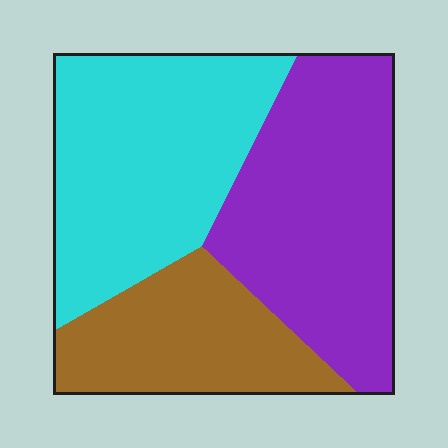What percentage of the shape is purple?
Purple covers 38% of the shape.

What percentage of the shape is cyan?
Cyan covers about 40% of the shape.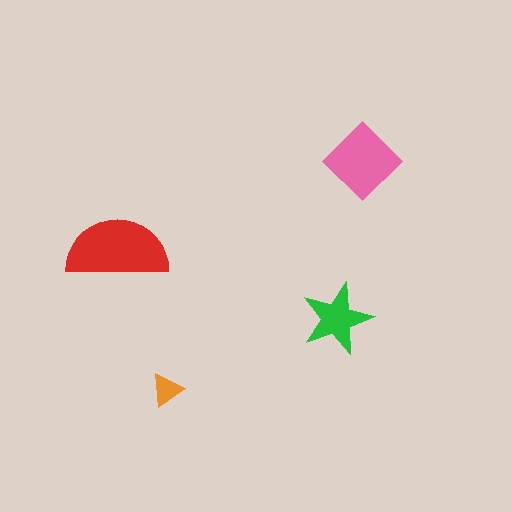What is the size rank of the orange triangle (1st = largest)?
4th.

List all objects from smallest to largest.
The orange triangle, the green star, the pink diamond, the red semicircle.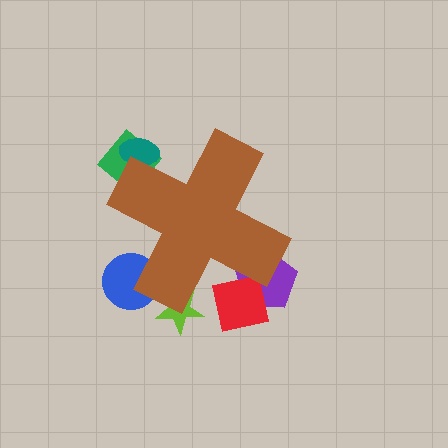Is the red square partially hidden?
Yes, the red square is partially hidden behind the brown cross.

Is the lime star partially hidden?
Yes, the lime star is partially hidden behind the brown cross.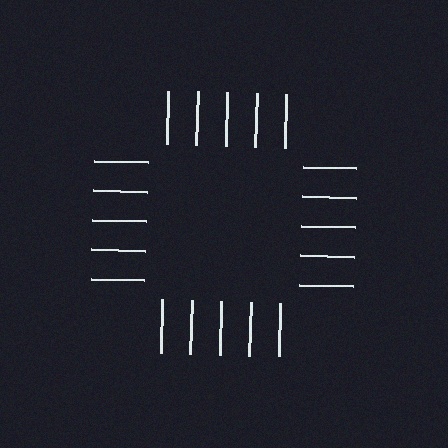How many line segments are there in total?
20 — 5 along each of the 4 edges.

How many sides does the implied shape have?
4 sides — the line-ends trace a square.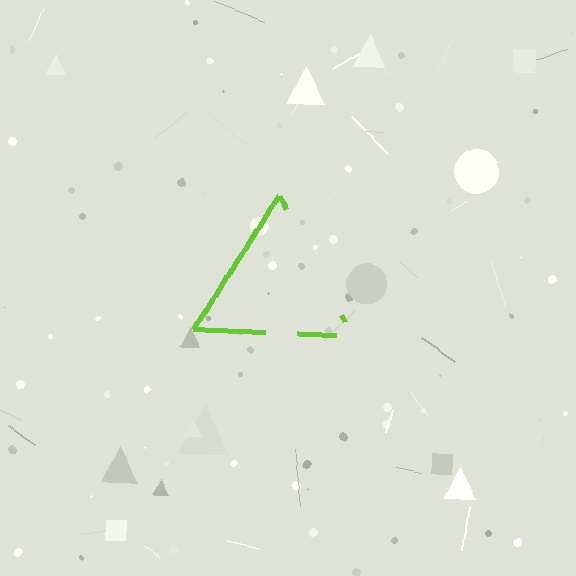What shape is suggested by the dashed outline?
The dashed outline suggests a triangle.